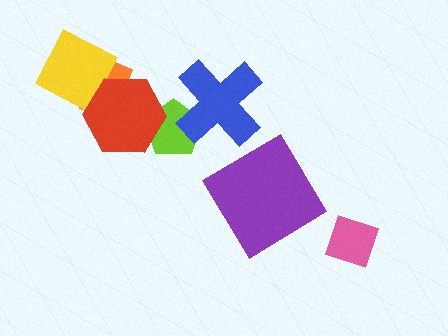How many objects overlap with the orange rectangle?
2 objects overlap with the orange rectangle.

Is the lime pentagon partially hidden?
Yes, it is partially covered by another shape.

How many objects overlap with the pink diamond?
0 objects overlap with the pink diamond.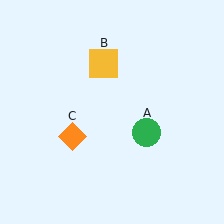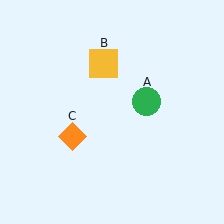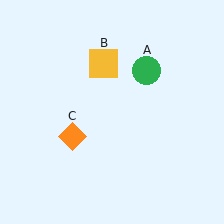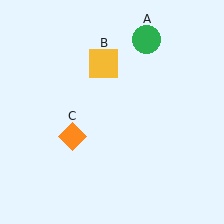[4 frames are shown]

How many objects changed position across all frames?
1 object changed position: green circle (object A).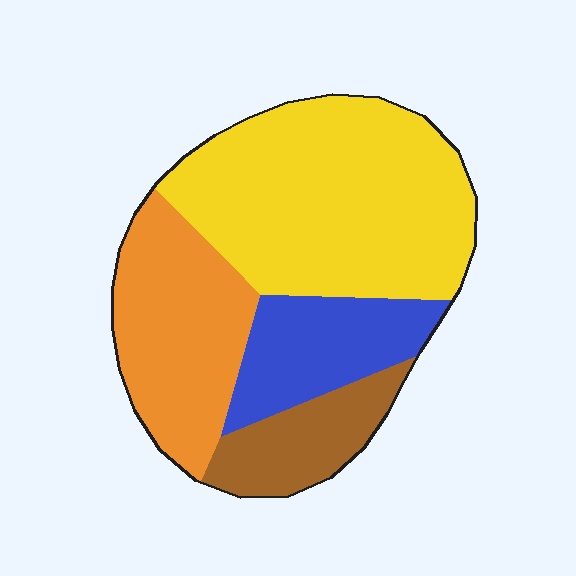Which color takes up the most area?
Yellow, at roughly 45%.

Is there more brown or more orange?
Orange.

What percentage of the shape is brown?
Brown covers 13% of the shape.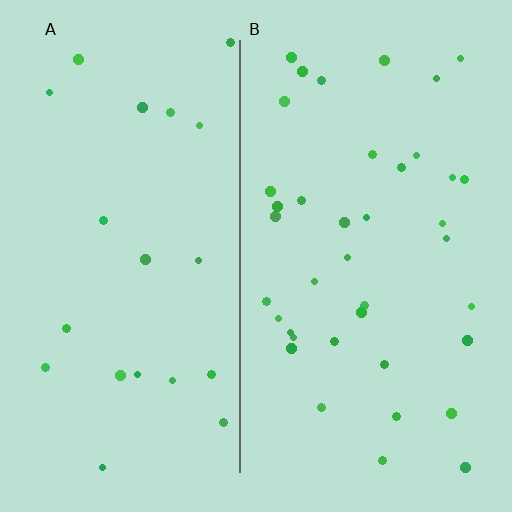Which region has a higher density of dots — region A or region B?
B (the right).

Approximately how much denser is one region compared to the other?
Approximately 1.9× — region B over region A.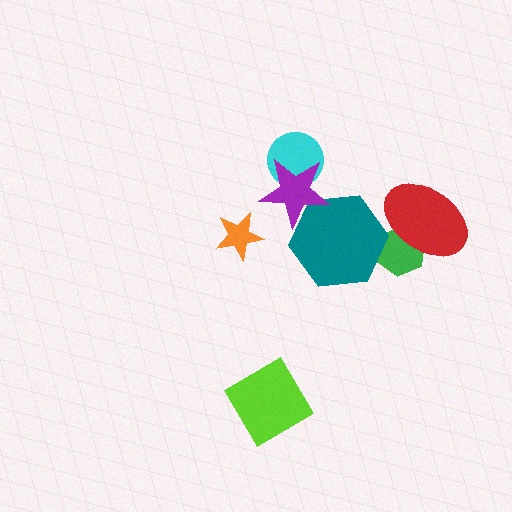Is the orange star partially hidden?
No, no other shape covers it.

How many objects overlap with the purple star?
2 objects overlap with the purple star.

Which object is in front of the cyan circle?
The purple star is in front of the cyan circle.